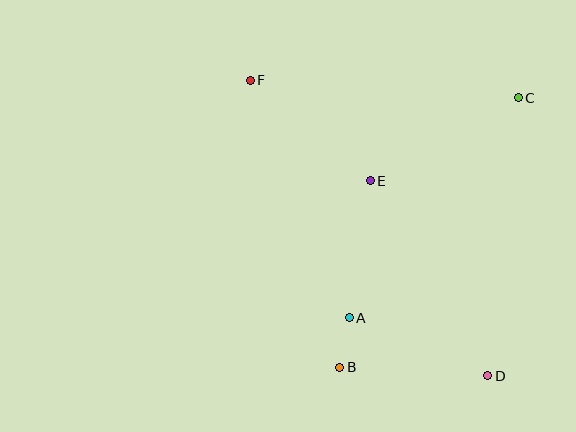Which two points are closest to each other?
Points A and B are closest to each other.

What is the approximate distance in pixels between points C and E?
The distance between C and E is approximately 170 pixels.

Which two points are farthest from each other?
Points D and F are farthest from each other.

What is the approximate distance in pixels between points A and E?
The distance between A and E is approximately 139 pixels.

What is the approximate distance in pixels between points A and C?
The distance between A and C is approximately 277 pixels.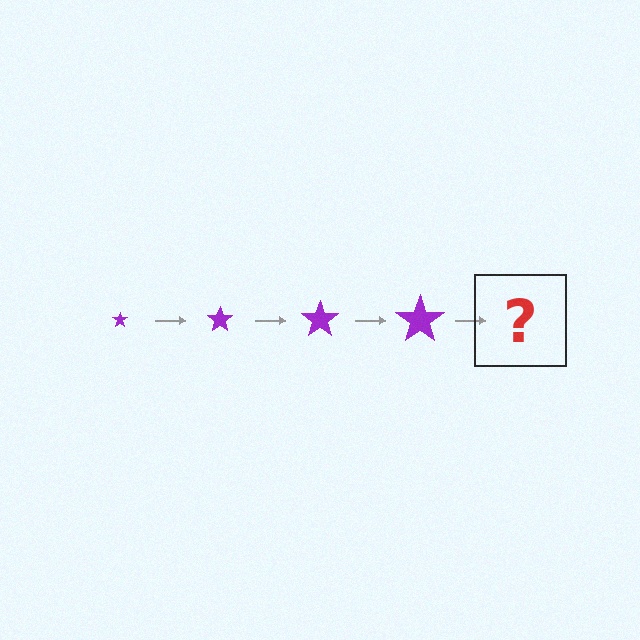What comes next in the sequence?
The next element should be a purple star, larger than the previous one.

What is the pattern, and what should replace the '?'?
The pattern is that the star gets progressively larger each step. The '?' should be a purple star, larger than the previous one.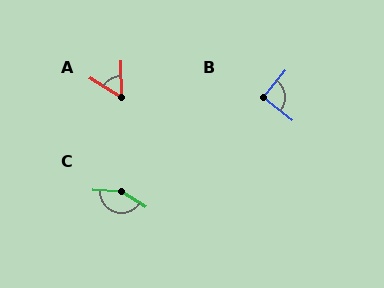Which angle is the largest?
C, at approximately 149 degrees.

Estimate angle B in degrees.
Approximately 88 degrees.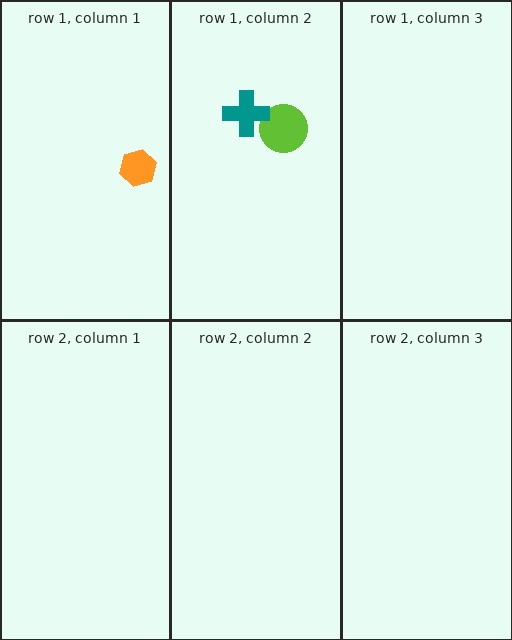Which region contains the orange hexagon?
The row 1, column 1 region.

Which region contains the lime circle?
The row 1, column 2 region.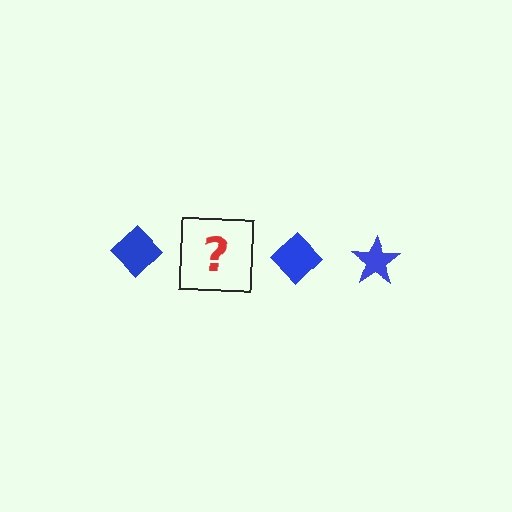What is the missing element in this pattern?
The missing element is a blue star.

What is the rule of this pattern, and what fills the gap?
The rule is that the pattern cycles through diamond, star shapes in blue. The gap should be filled with a blue star.